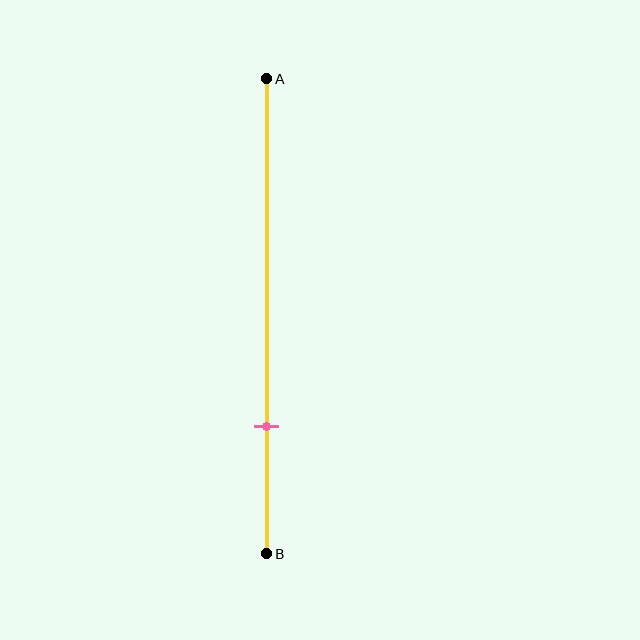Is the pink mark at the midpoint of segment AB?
No, the mark is at about 75% from A, not at the 50% midpoint.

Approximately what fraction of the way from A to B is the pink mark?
The pink mark is approximately 75% of the way from A to B.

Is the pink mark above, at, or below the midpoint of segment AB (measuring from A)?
The pink mark is below the midpoint of segment AB.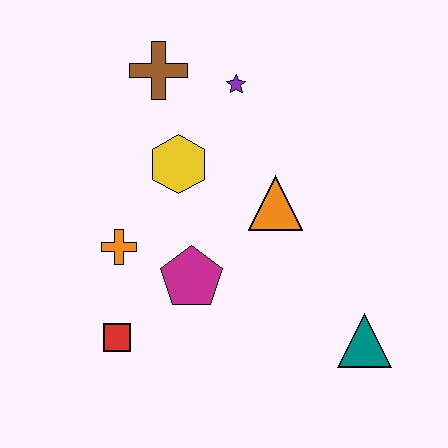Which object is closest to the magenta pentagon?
The orange cross is closest to the magenta pentagon.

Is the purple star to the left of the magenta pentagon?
No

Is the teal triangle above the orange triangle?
No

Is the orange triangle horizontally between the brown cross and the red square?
No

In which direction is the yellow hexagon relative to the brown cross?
The yellow hexagon is below the brown cross.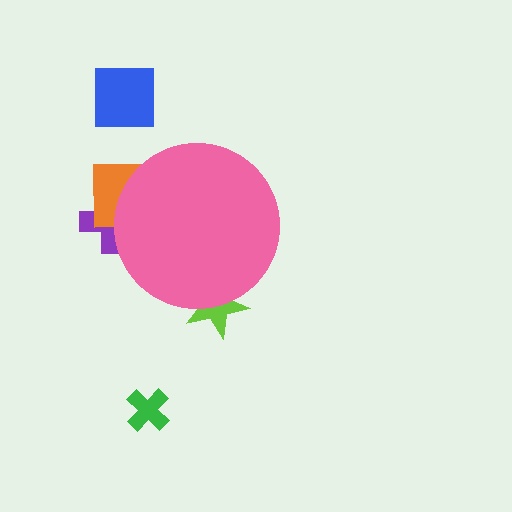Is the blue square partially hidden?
No, the blue square is fully visible.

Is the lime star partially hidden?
Yes, the lime star is partially hidden behind the pink circle.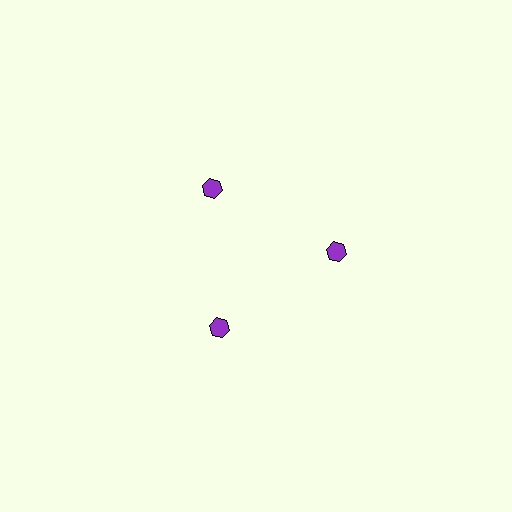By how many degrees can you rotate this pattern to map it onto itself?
The pattern maps onto itself every 120 degrees of rotation.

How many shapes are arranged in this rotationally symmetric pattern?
There are 3 shapes, arranged in 3 groups of 1.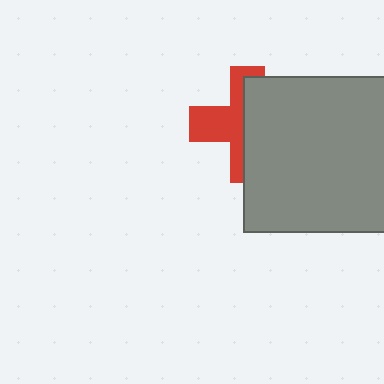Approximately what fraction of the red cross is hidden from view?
Roughly 54% of the red cross is hidden behind the gray square.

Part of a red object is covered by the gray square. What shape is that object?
It is a cross.